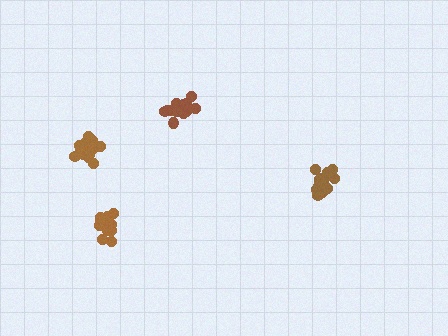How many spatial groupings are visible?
There are 4 spatial groupings.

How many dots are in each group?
Group 1: 18 dots, Group 2: 14 dots, Group 3: 14 dots, Group 4: 18 dots (64 total).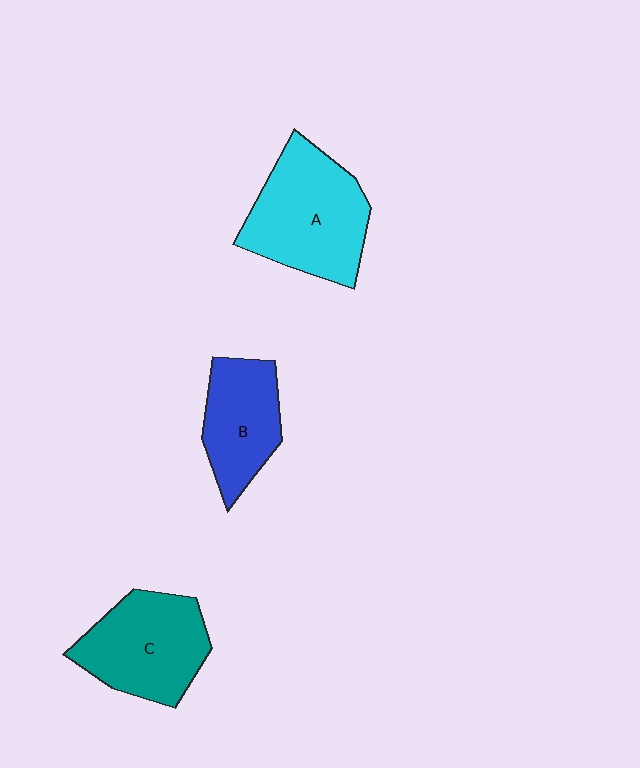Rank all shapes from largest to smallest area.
From largest to smallest: A (cyan), C (teal), B (blue).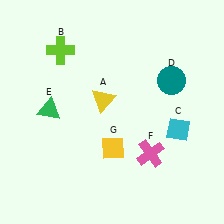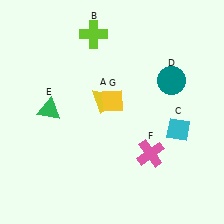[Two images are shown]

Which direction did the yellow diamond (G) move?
The yellow diamond (G) moved up.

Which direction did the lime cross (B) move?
The lime cross (B) moved right.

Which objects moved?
The objects that moved are: the lime cross (B), the yellow diamond (G).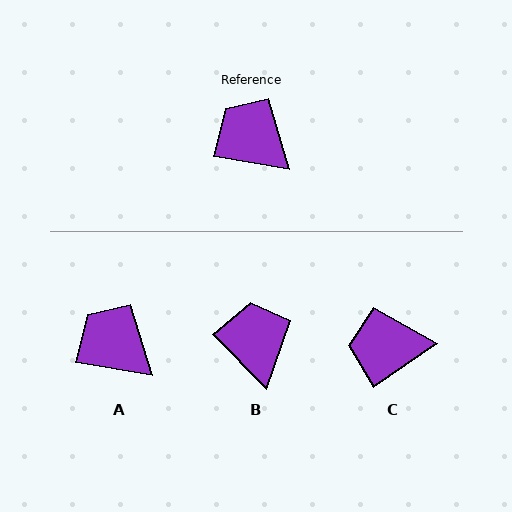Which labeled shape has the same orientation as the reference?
A.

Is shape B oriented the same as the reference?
No, it is off by about 37 degrees.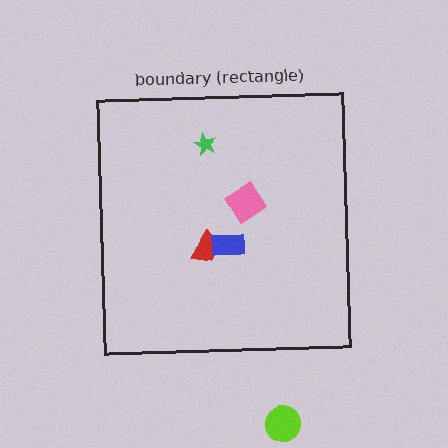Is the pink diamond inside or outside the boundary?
Inside.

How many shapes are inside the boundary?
4 inside, 1 outside.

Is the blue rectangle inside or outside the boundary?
Inside.